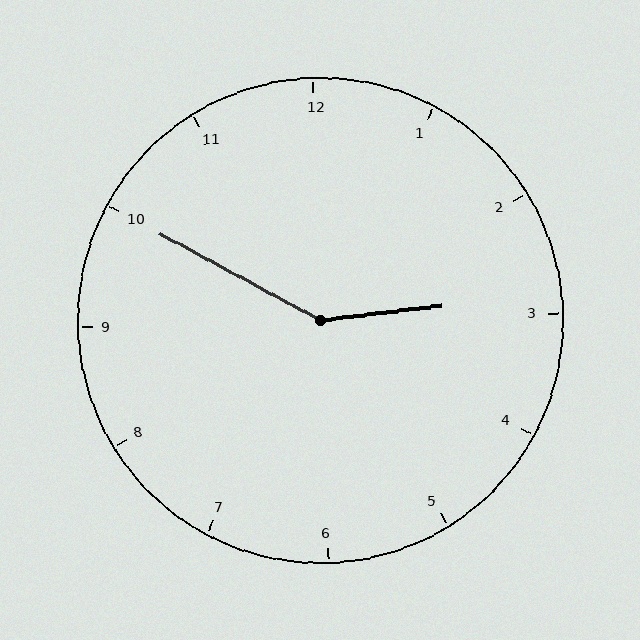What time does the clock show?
2:50.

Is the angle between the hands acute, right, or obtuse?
It is obtuse.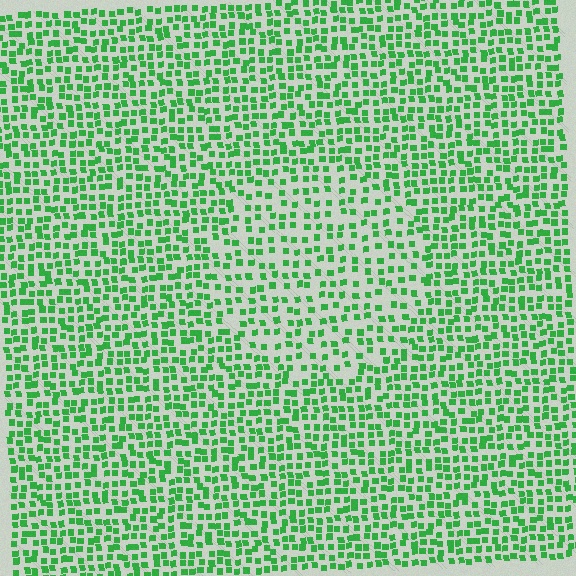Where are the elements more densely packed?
The elements are more densely packed outside the circle boundary.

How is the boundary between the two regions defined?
The boundary is defined by a change in element density (approximately 1.6x ratio). All elements are the same color, size, and shape.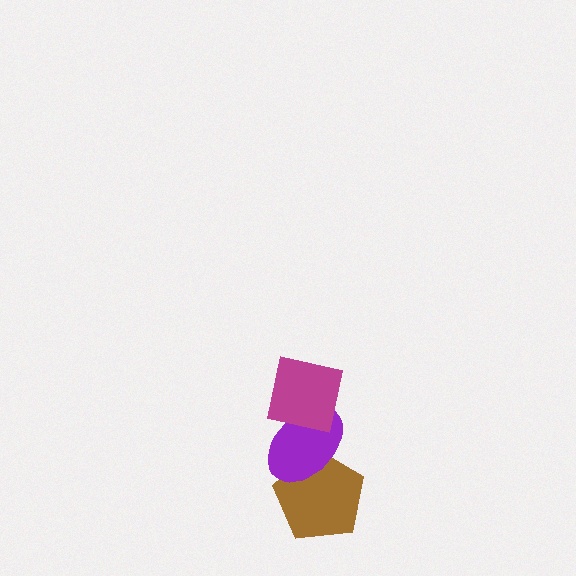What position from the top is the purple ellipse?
The purple ellipse is 2nd from the top.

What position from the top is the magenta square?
The magenta square is 1st from the top.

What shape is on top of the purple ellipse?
The magenta square is on top of the purple ellipse.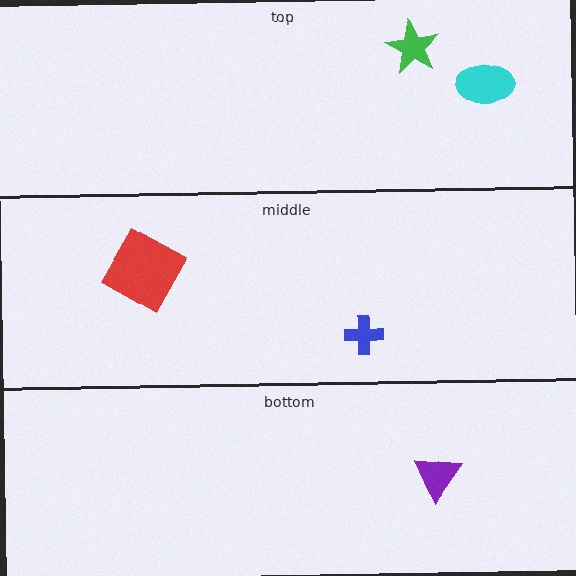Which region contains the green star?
The top region.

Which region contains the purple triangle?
The bottom region.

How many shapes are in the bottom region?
1.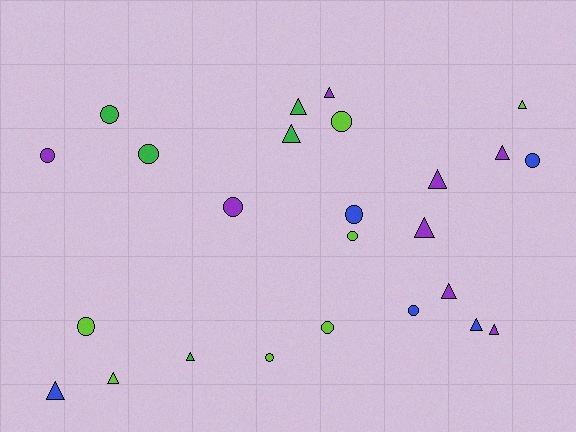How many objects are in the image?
There are 25 objects.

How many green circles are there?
There are 2 green circles.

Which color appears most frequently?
Purple, with 8 objects.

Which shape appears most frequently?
Triangle, with 13 objects.